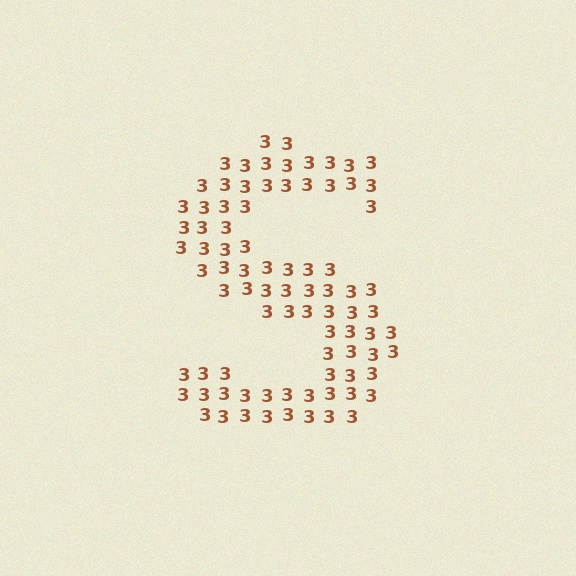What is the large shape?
The large shape is the letter S.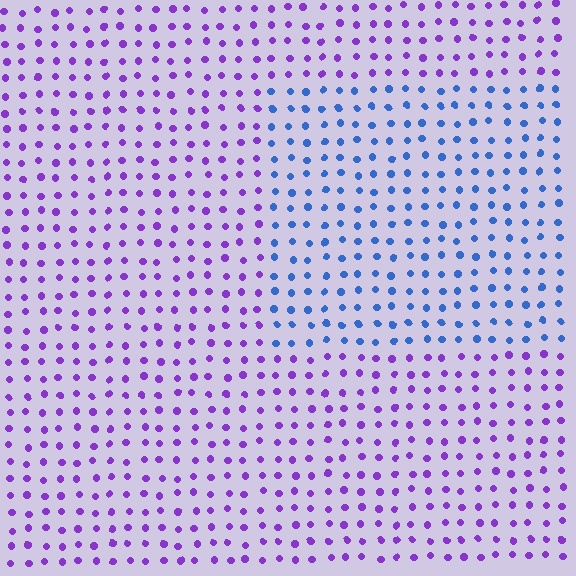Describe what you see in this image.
The image is filled with small purple elements in a uniform arrangement. A rectangle-shaped region is visible where the elements are tinted to a slightly different hue, forming a subtle color boundary.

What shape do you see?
I see a rectangle.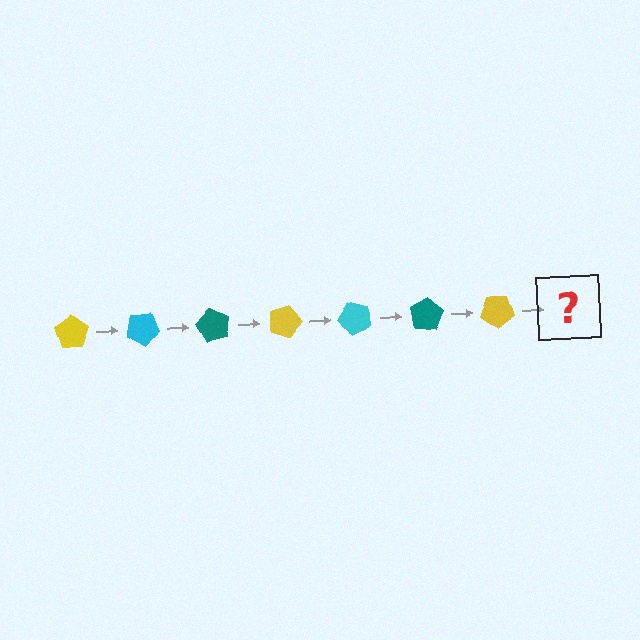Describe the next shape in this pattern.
It should be a cyan pentagon, rotated 210 degrees from the start.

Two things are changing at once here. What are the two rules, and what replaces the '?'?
The two rules are that it rotates 30 degrees each step and the color cycles through yellow, cyan, and teal. The '?' should be a cyan pentagon, rotated 210 degrees from the start.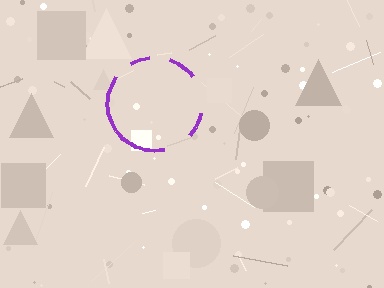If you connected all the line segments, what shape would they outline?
They would outline a circle.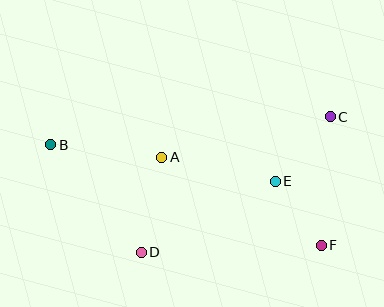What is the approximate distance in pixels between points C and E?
The distance between C and E is approximately 85 pixels.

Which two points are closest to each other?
Points E and F are closest to each other.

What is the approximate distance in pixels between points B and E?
The distance between B and E is approximately 227 pixels.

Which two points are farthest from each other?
Points B and F are farthest from each other.